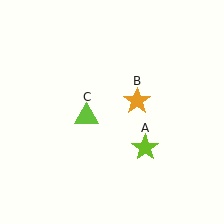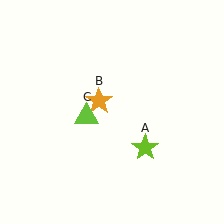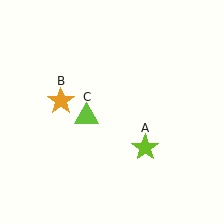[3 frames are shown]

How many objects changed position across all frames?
1 object changed position: orange star (object B).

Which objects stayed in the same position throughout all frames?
Lime star (object A) and lime triangle (object C) remained stationary.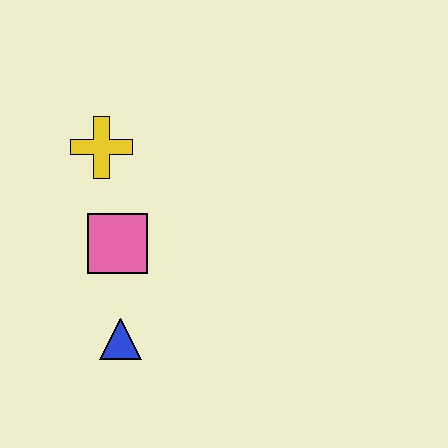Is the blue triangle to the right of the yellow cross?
Yes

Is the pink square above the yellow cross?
No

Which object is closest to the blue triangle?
The pink square is closest to the blue triangle.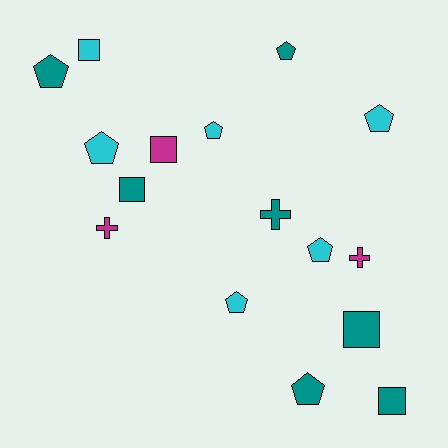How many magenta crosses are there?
There are 2 magenta crosses.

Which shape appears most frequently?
Pentagon, with 8 objects.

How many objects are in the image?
There are 16 objects.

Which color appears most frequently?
Teal, with 7 objects.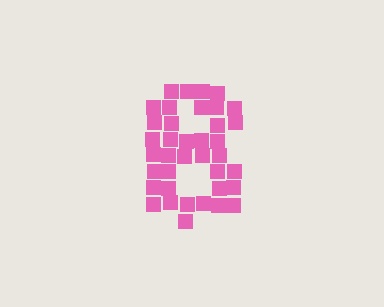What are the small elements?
The small elements are squares.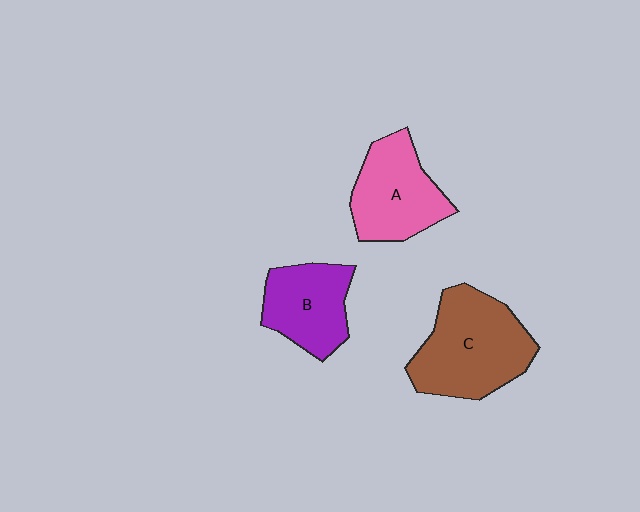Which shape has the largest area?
Shape C (brown).